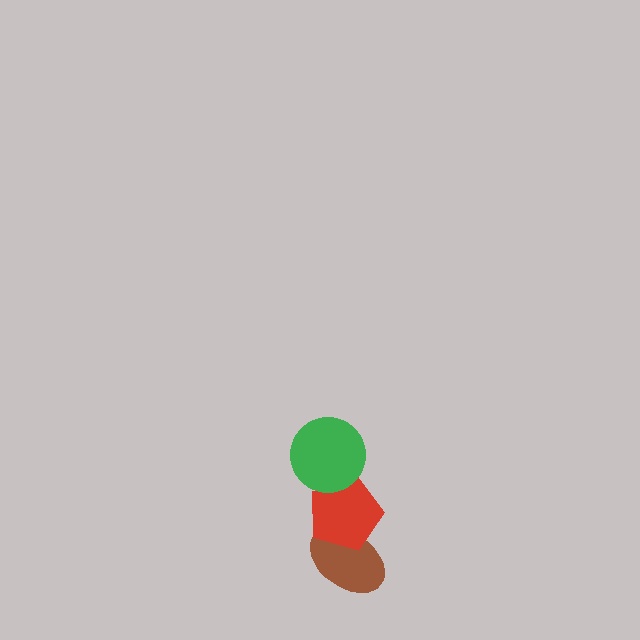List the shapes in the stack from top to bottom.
From top to bottom: the green circle, the red pentagon, the brown ellipse.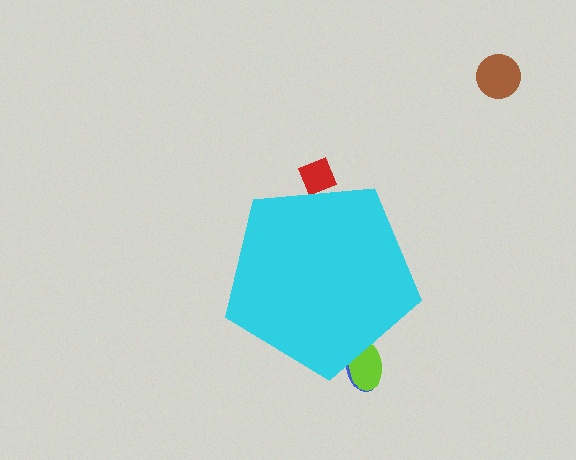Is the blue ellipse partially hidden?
Yes, the blue ellipse is partially hidden behind the cyan pentagon.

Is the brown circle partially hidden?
No, the brown circle is fully visible.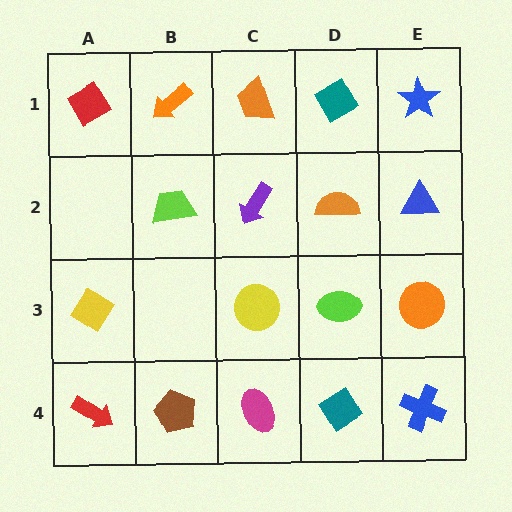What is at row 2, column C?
A purple arrow.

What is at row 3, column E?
An orange circle.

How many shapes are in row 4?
5 shapes.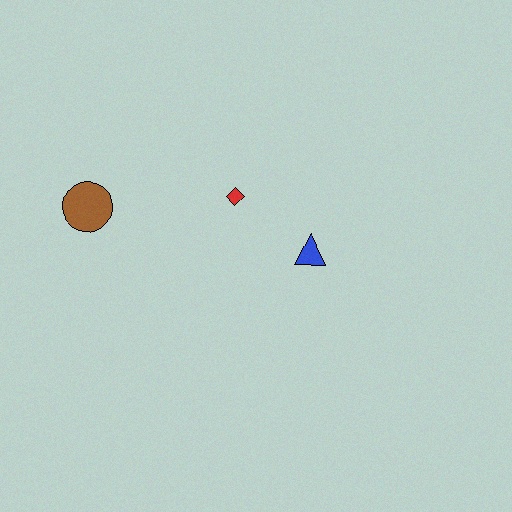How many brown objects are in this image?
There is 1 brown object.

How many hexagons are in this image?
There are no hexagons.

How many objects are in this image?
There are 3 objects.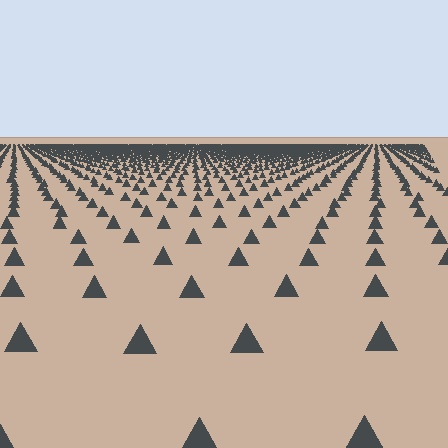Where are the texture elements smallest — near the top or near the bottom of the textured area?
Near the top.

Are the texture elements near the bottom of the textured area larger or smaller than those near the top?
Larger. Near the bottom, elements are closer to the viewer and appear at a bigger on-screen size.